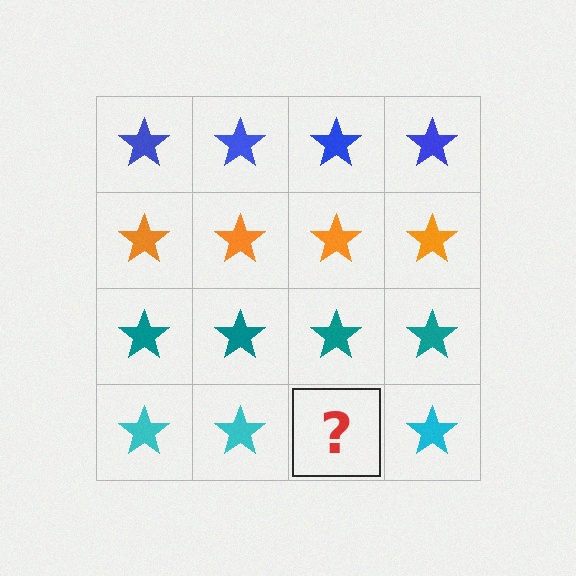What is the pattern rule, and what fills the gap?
The rule is that each row has a consistent color. The gap should be filled with a cyan star.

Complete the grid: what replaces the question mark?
The question mark should be replaced with a cyan star.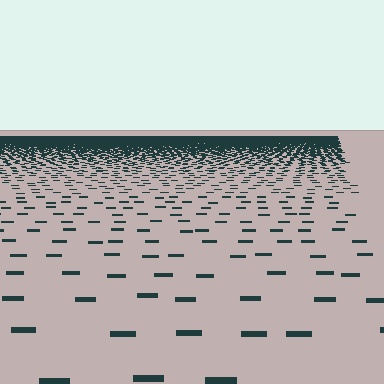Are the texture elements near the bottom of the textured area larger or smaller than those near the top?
Larger. Near the bottom, elements are closer to the viewer and appear at a bigger on-screen size.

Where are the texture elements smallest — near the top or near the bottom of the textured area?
Near the top.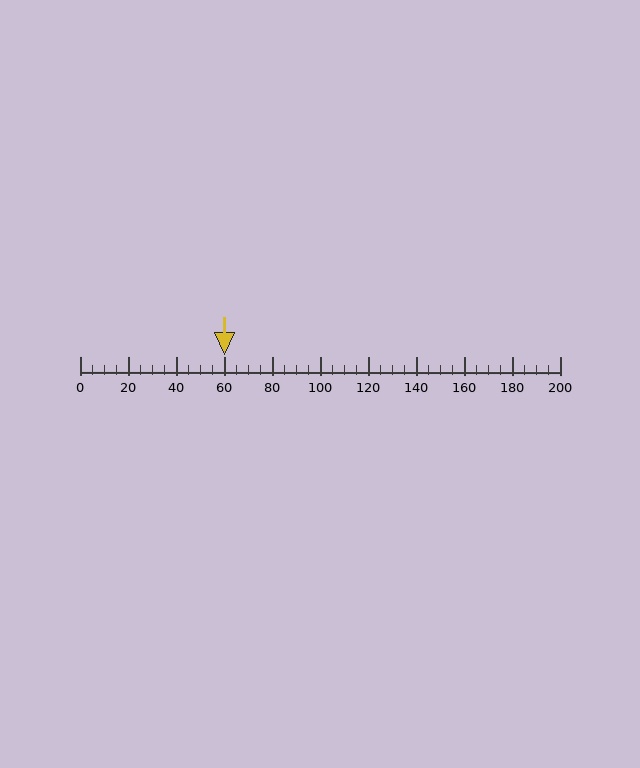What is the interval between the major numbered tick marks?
The major tick marks are spaced 20 units apart.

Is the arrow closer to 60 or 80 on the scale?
The arrow is closer to 60.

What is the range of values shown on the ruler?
The ruler shows values from 0 to 200.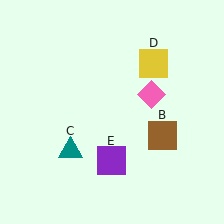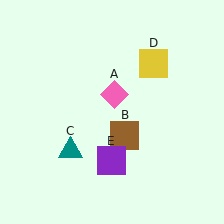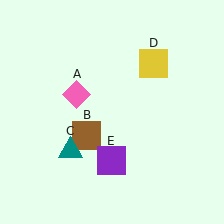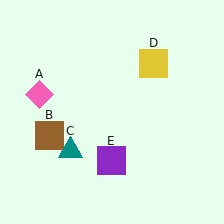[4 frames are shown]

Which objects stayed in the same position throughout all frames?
Teal triangle (object C) and yellow square (object D) and purple square (object E) remained stationary.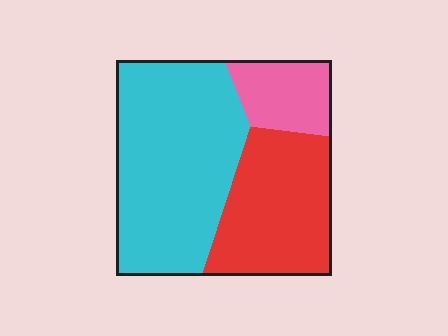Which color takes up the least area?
Pink, at roughly 15%.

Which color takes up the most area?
Cyan, at roughly 55%.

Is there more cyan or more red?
Cyan.